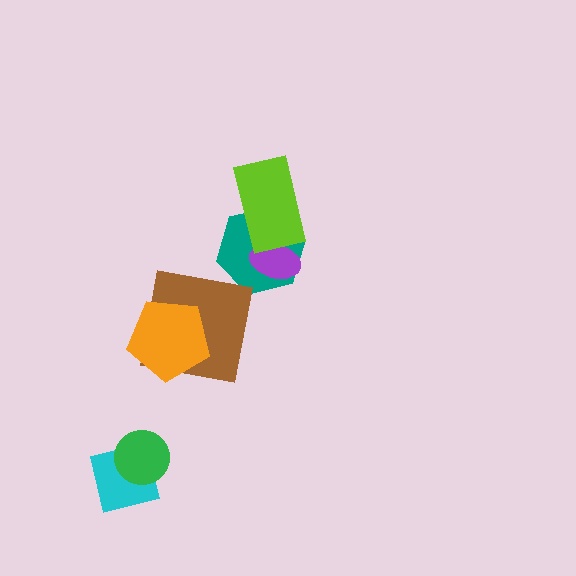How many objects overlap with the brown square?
1 object overlaps with the brown square.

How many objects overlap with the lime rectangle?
2 objects overlap with the lime rectangle.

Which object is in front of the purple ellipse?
The lime rectangle is in front of the purple ellipse.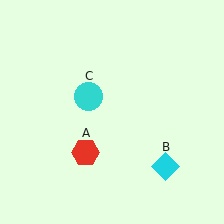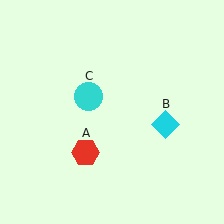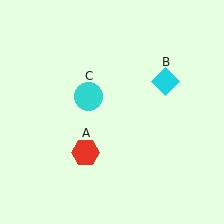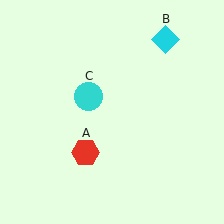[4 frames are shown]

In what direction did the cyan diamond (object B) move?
The cyan diamond (object B) moved up.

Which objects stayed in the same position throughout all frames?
Red hexagon (object A) and cyan circle (object C) remained stationary.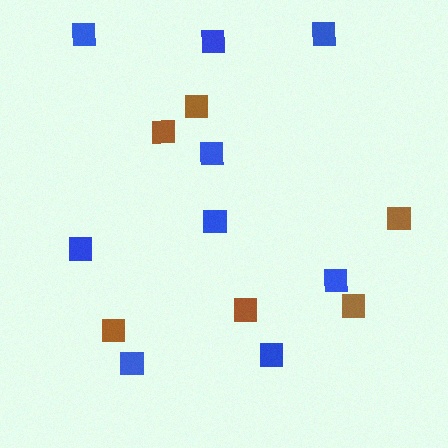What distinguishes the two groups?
There are 2 groups: one group of blue squares (9) and one group of brown squares (6).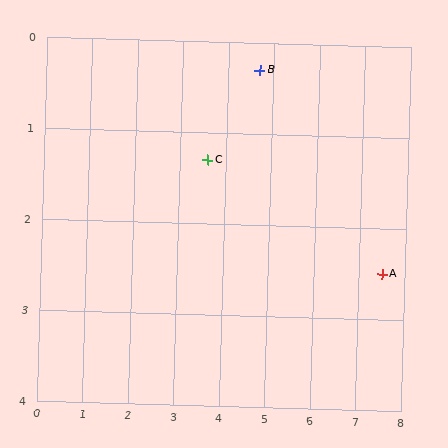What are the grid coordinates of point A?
Point A is at approximately (7.5, 2.5).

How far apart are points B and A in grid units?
Points B and A are about 3.6 grid units apart.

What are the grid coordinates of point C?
Point C is at approximately (3.6, 1.3).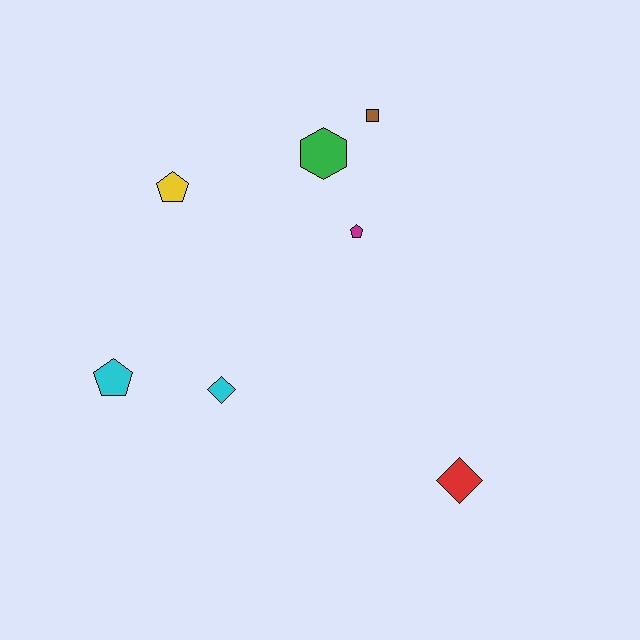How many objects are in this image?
There are 7 objects.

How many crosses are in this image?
There are no crosses.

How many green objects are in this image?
There is 1 green object.